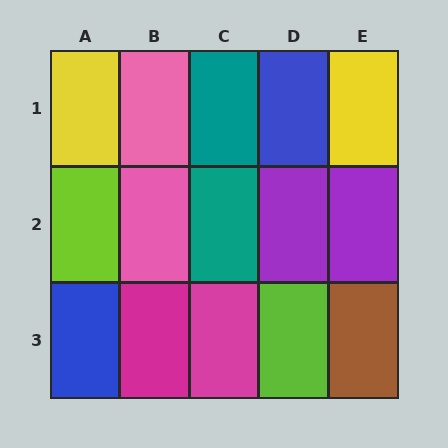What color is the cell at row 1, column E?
Yellow.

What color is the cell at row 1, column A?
Yellow.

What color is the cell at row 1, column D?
Blue.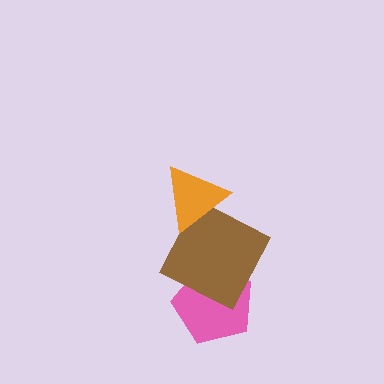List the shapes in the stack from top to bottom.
From top to bottom: the orange triangle, the brown square, the pink pentagon.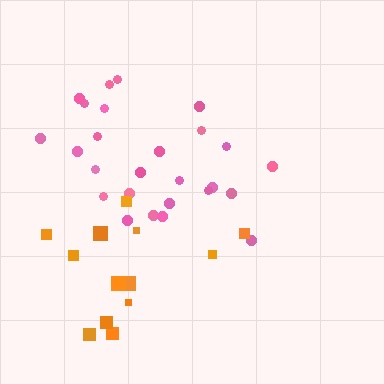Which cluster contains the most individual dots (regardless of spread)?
Pink (27).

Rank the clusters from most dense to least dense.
pink, orange.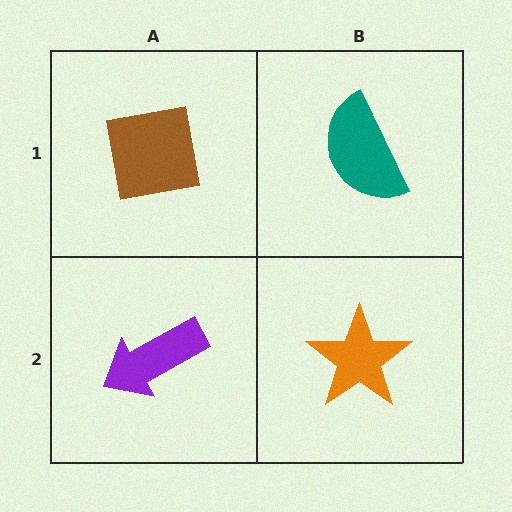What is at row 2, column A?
A purple arrow.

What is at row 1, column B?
A teal semicircle.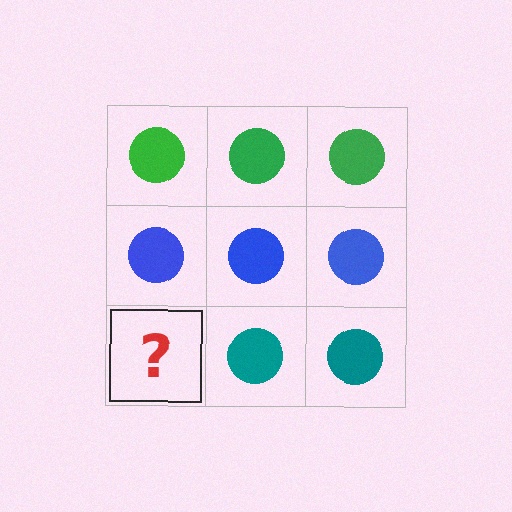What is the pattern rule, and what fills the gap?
The rule is that each row has a consistent color. The gap should be filled with a teal circle.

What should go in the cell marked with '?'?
The missing cell should contain a teal circle.